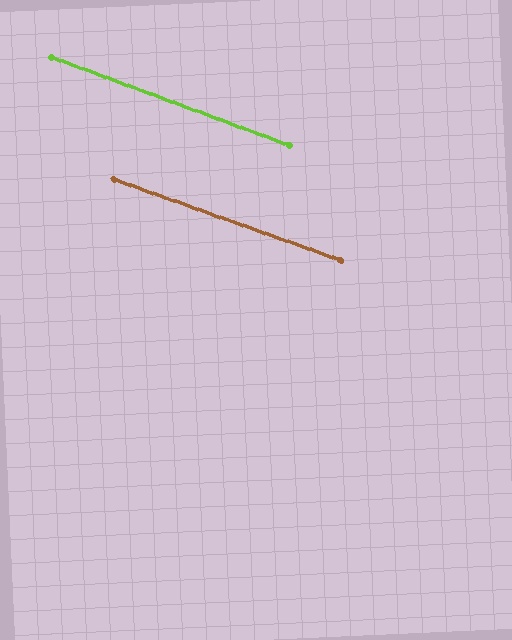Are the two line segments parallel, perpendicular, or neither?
Parallel — their directions differ by only 0.7°.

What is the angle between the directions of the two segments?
Approximately 1 degree.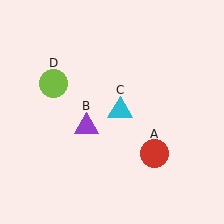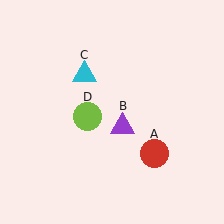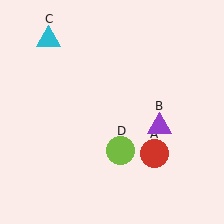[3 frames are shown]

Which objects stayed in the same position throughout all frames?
Red circle (object A) remained stationary.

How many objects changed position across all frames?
3 objects changed position: purple triangle (object B), cyan triangle (object C), lime circle (object D).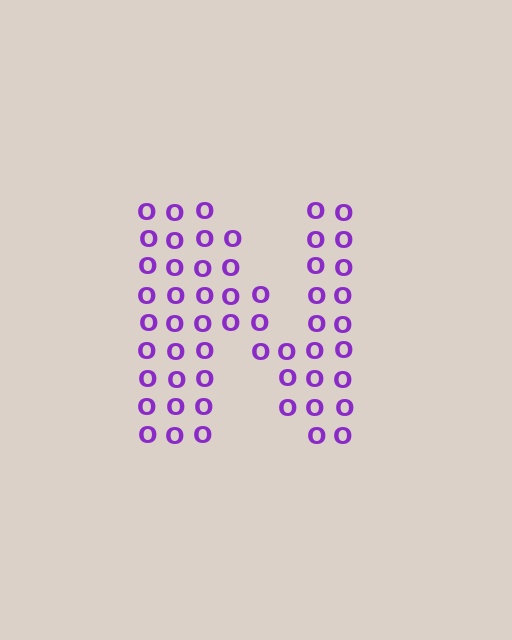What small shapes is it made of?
It is made of small letter O's.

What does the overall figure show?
The overall figure shows the letter N.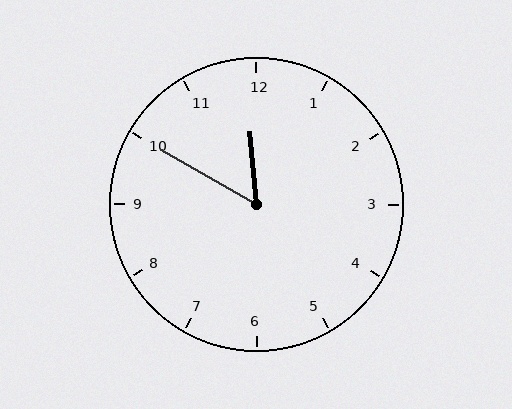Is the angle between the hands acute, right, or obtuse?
It is acute.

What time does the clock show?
11:50.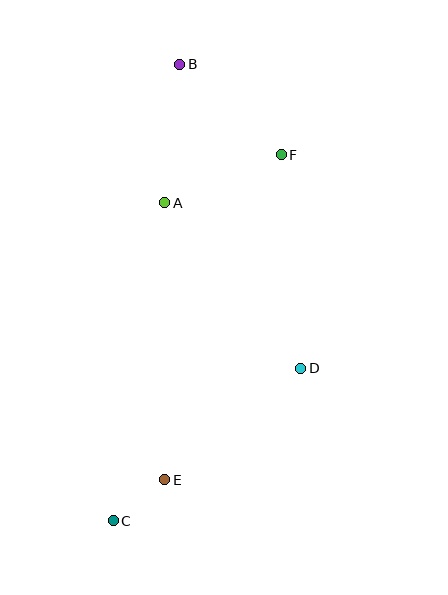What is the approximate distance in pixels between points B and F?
The distance between B and F is approximately 136 pixels.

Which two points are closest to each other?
Points C and E are closest to each other.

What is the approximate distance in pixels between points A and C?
The distance between A and C is approximately 322 pixels.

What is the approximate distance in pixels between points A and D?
The distance between A and D is approximately 214 pixels.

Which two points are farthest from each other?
Points B and C are farthest from each other.